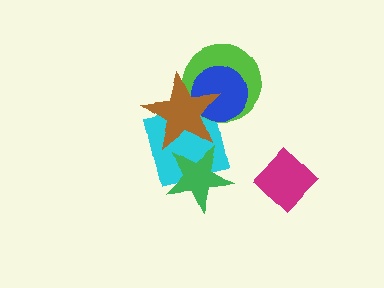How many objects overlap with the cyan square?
4 objects overlap with the cyan square.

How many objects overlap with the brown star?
4 objects overlap with the brown star.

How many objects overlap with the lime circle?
3 objects overlap with the lime circle.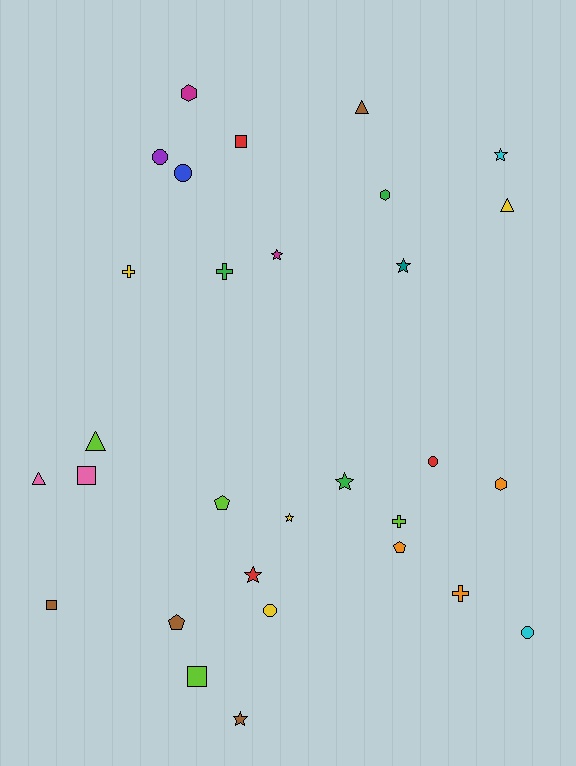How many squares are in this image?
There are 4 squares.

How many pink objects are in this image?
There are 2 pink objects.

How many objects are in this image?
There are 30 objects.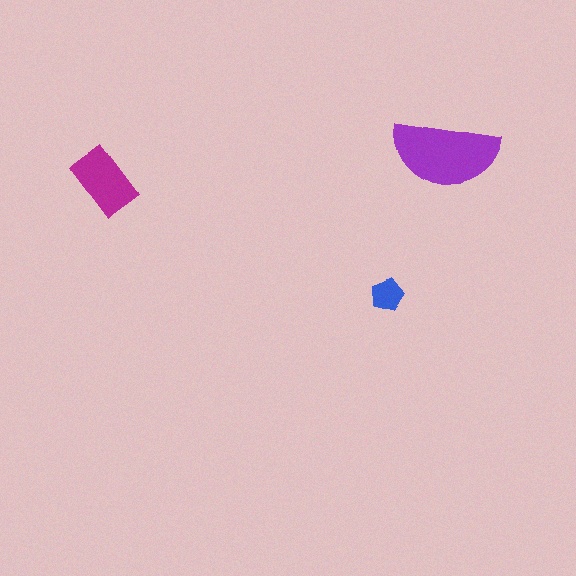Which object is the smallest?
The blue pentagon.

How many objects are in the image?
There are 3 objects in the image.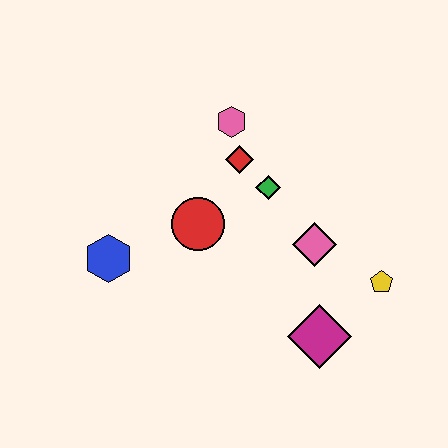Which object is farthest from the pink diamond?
The blue hexagon is farthest from the pink diamond.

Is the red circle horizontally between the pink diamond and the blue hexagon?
Yes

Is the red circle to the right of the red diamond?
No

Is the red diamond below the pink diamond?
No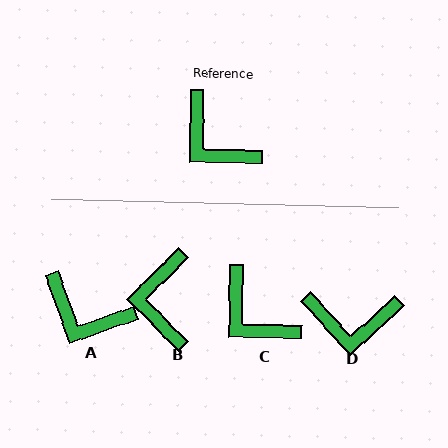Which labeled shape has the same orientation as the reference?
C.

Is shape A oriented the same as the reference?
No, it is off by about 21 degrees.